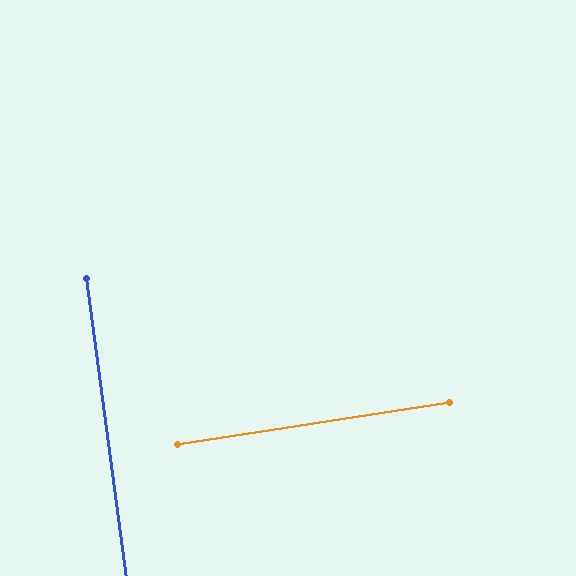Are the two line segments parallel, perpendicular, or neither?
Perpendicular — they meet at approximately 89°.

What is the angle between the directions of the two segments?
Approximately 89 degrees.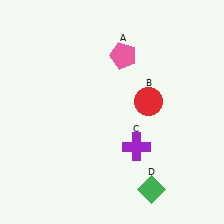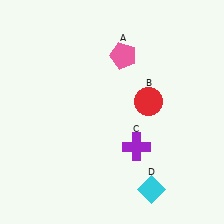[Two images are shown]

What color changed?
The diamond (D) changed from green in Image 1 to cyan in Image 2.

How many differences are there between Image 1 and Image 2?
There is 1 difference between the two images.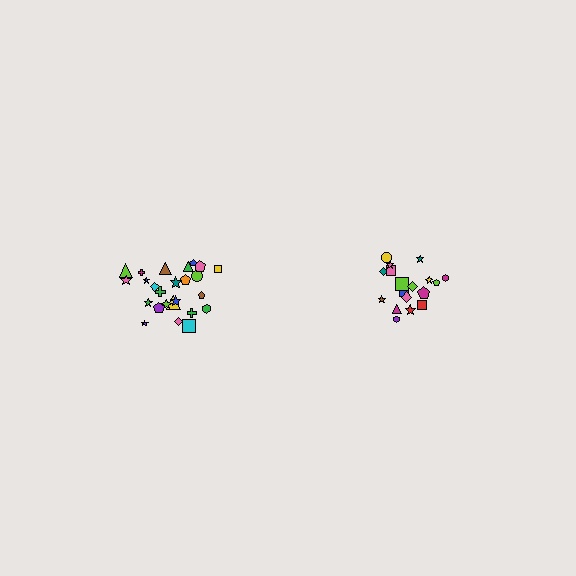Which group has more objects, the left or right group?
The left group.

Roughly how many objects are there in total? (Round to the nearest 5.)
Roughly 45 objects in total.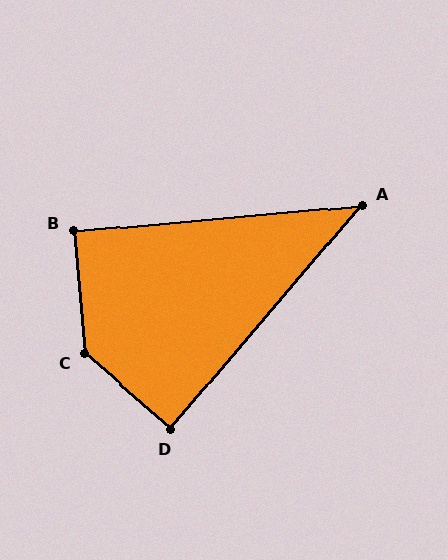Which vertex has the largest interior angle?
C, at approximately 136 degrees.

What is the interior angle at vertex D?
Approximately 90 degrees (approximately right).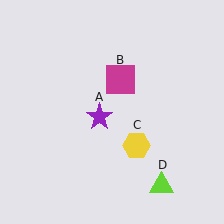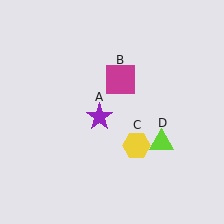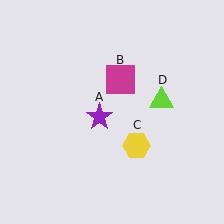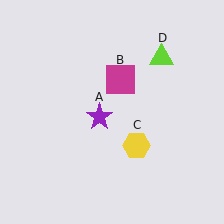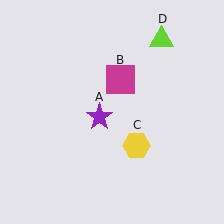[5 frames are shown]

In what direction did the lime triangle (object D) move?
The lime triangle (object D) moved up.